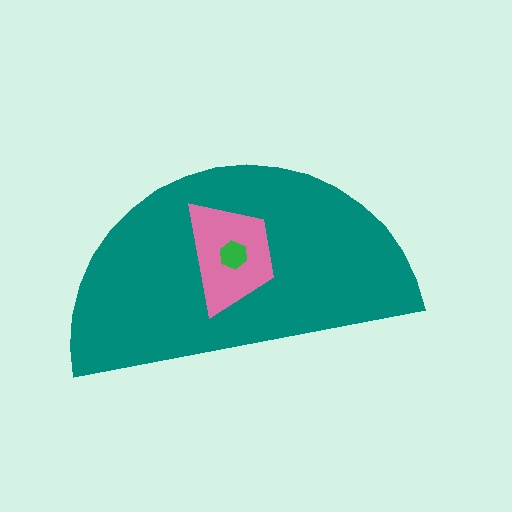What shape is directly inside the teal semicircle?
The pink trapezoid.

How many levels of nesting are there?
3.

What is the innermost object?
The green hexagon.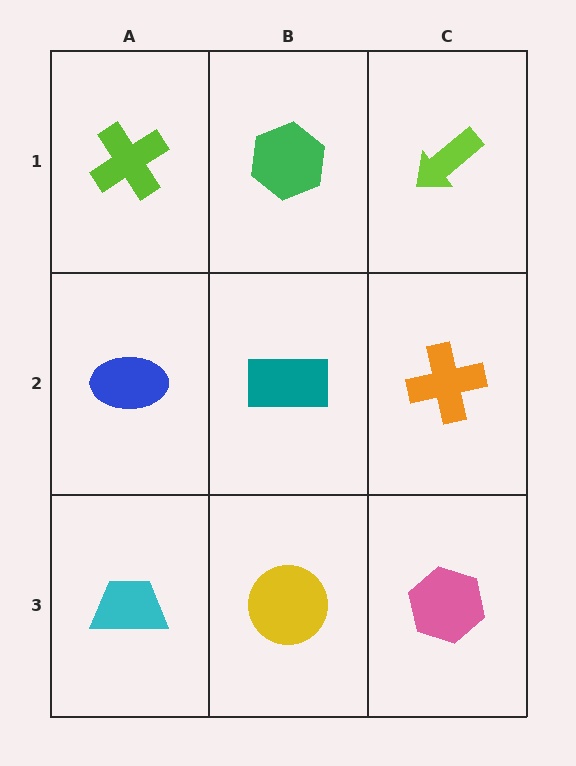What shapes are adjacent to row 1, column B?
A teal rectangle (row 2, column B), a lime cross (row 1, column A), a lime arrow (row 1, column C).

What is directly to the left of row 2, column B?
A blue ellipse.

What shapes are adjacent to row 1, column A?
A blue ellipse (row 2, column A), a green hexagon (row 1, column B).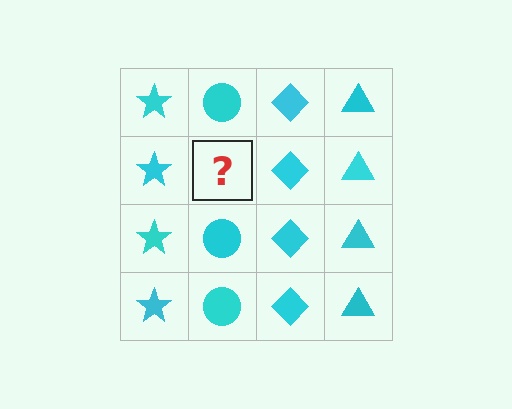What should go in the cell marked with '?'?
The missing cell should contain a cyan circle.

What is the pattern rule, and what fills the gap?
The rule is that each column has a consistent shape. The gap should be filled with a cyan circle.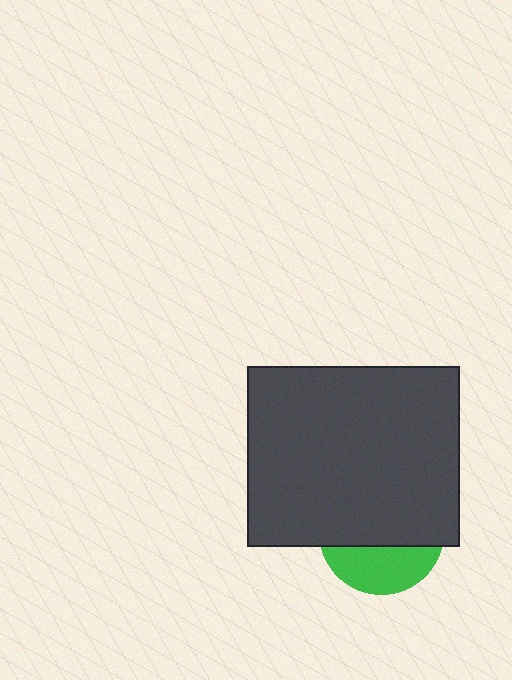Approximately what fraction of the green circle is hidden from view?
Roughly 65% of the green circle is hidden behind the dark gray rectangle.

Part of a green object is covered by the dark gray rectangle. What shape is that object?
It is a circle.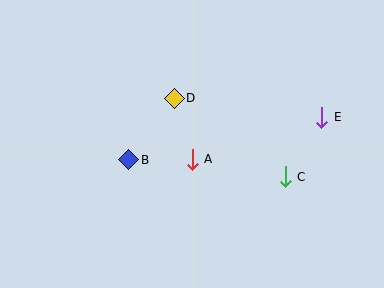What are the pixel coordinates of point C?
Point C is at (285, 177).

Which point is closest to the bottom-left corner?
Point B is closest to the bottom-left corner.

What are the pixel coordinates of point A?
Point A is at (192, 159).